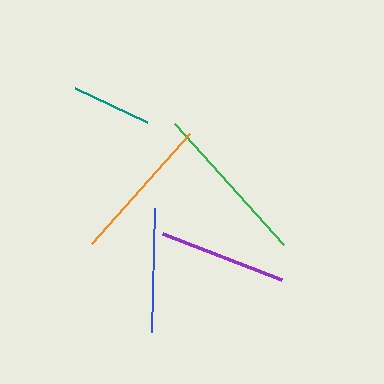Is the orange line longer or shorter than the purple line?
The orange line is longer than the purple line.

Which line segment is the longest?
The green line is the longest at approximately 163 pixels.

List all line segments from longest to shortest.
From longest to shortest: green, orange, purple, blue, teal.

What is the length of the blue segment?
The blue segment is approximately 124 pixels long.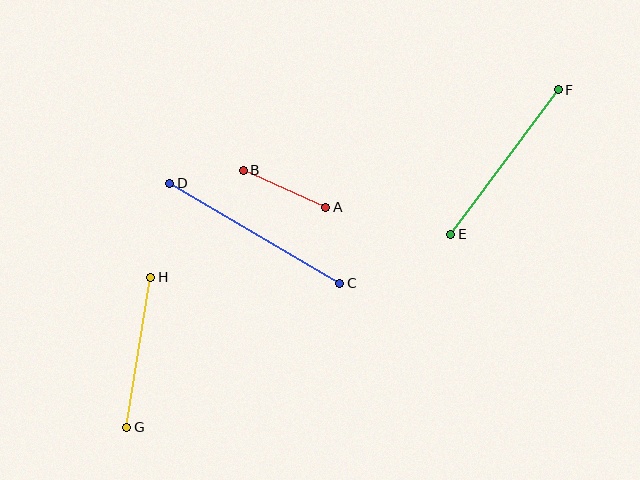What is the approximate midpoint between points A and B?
The midpoint is at approximately (284, 189) pixels.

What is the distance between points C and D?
The distance is approximately 197 pixels.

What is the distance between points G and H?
The distance is approximately 152 pixels.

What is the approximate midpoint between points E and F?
The midpoint is at approximately (505, 162) pixels.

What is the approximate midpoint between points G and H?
The midpoint is at approximately (139, 352) pixels.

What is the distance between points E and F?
The distance is approximately 180 pixels.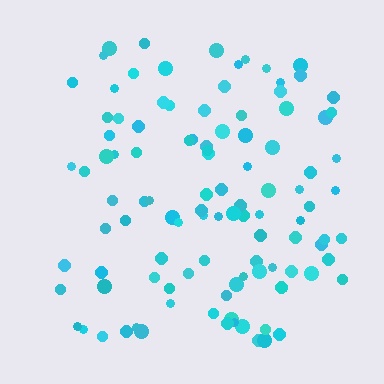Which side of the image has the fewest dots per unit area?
The left.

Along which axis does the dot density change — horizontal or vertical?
Horizontal.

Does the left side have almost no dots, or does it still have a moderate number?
Still a moderate number, just noticeably fewer than the right.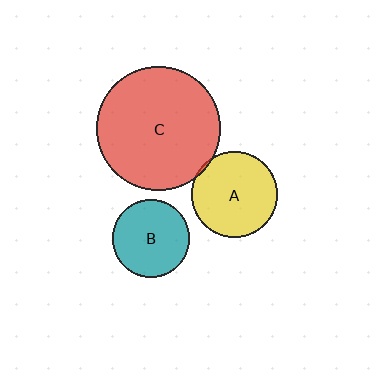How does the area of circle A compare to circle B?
Approximately 1.2 times.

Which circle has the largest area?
Circle C (red).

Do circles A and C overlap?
Yes.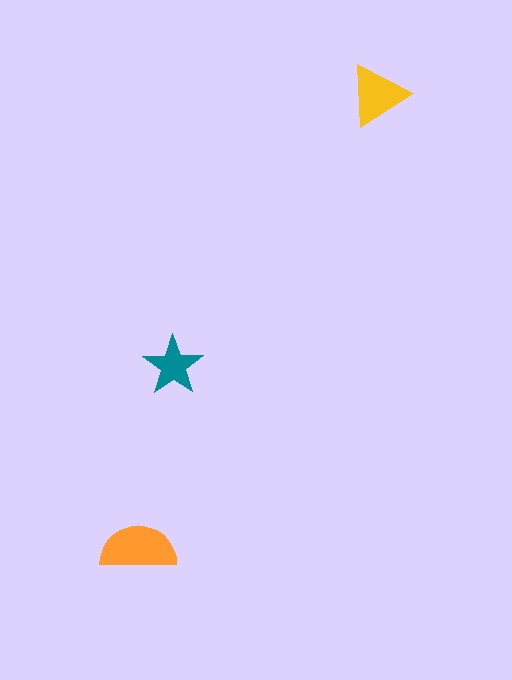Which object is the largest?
The orange semicircle.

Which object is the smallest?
The teal star.